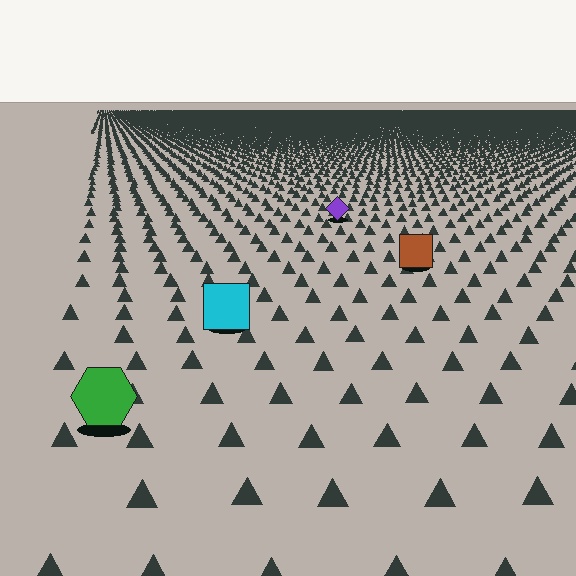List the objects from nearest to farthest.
From nearest to farthest: the green hexagon, the cyan square, the brown square, the purple diamond.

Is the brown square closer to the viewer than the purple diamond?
Yes. The brown square is closer — you can tell from the texture gradient: the ground texture is coarser near it.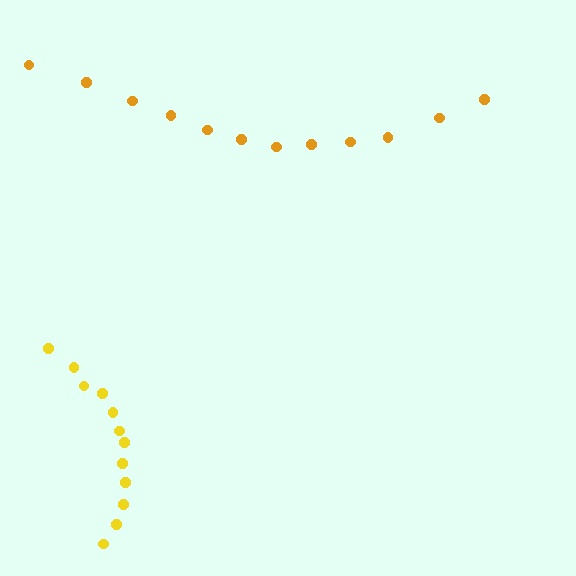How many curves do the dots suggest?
There are 2 distinct paths.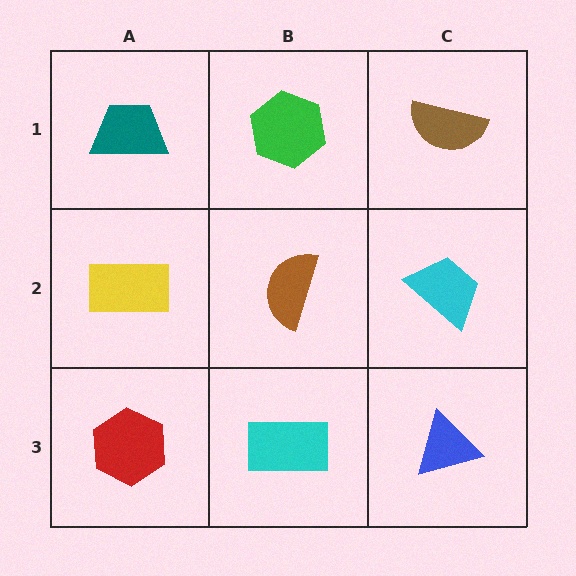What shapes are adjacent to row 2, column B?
A green hexagon (row 1, column B), a cyan rectangle (row 3, column B), a yellow rectangle (row 2, column A), a cyan trapezoid (row 2, column C).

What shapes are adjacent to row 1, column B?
A brown semicircle (row 2, column B), a teal trapezoid (row 1, column A), a brown semicircle (row 1, column C).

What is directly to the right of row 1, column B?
A brown semicircle.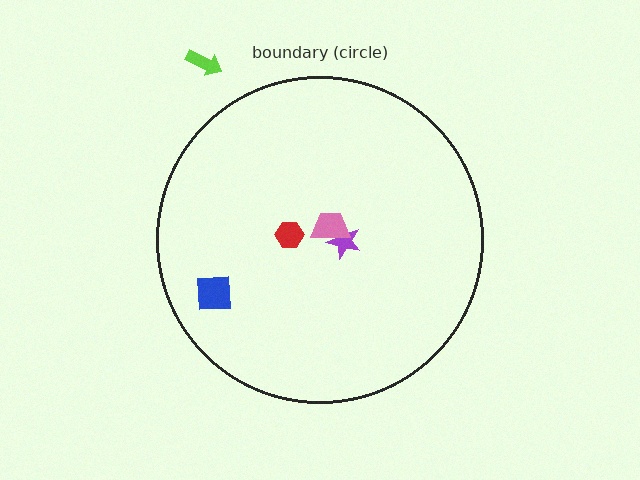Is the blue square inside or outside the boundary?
Inside.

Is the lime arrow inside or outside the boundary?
Outside.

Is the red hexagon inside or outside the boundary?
Inside.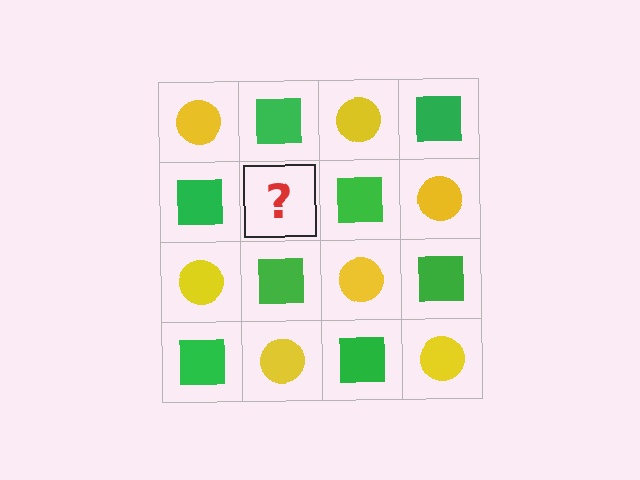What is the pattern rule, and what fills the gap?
The rule is that it alternates yellow circle and green square in a checkerboard pattern. The gap should be filled with a yellow circle.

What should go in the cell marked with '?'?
The missing cell should contain a yellow circle.